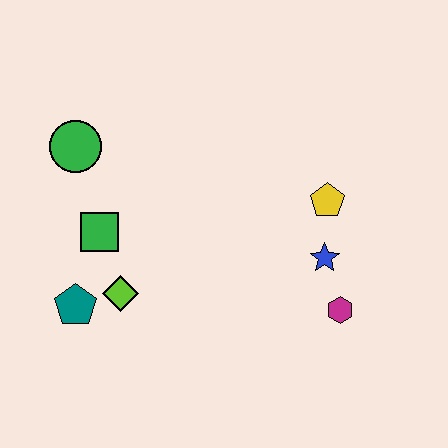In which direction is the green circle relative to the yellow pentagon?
The green circle is to the left of the yellow pentagon.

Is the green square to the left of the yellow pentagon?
Yes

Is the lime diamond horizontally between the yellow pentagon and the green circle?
Yes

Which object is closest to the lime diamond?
The teal pentagon is closest to the lime diamond.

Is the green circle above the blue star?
Yes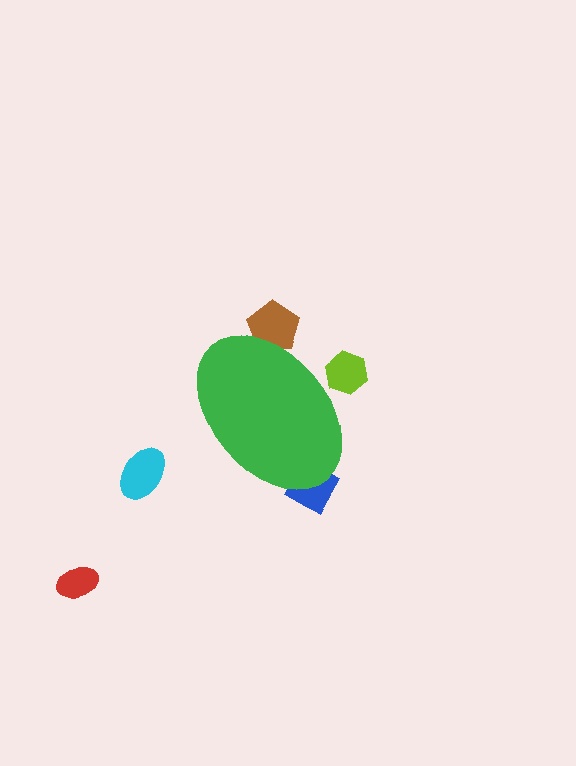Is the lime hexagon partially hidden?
Yes, the lime hexagon is partially hidden behind the green ellipse.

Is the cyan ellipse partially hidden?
No, the cyan ellipse is fully visible.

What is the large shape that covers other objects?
A green ellipse.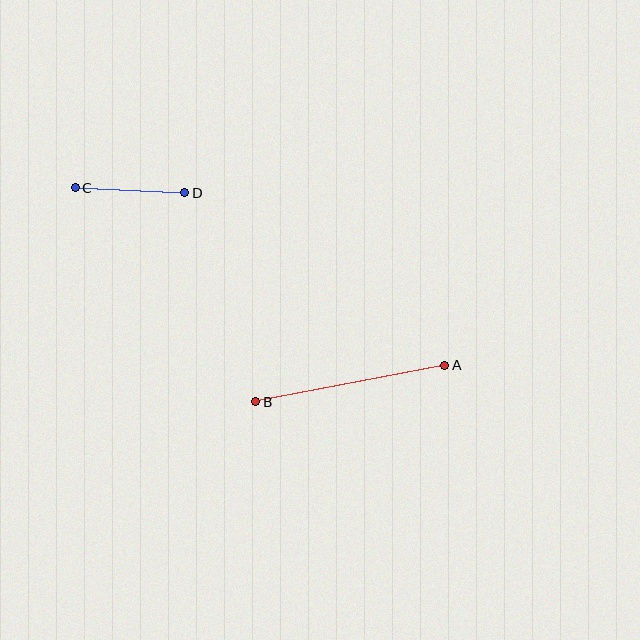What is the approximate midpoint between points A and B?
The midpoint is at approximately (350, 383) pixels.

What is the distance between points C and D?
The distance is approximately 110 pixels.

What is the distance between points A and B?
The distance is approximately 192 pixels.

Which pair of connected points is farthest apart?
Points A and B are farthest apart.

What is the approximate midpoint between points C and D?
The midpoint is at approximately (130, 190) pixels.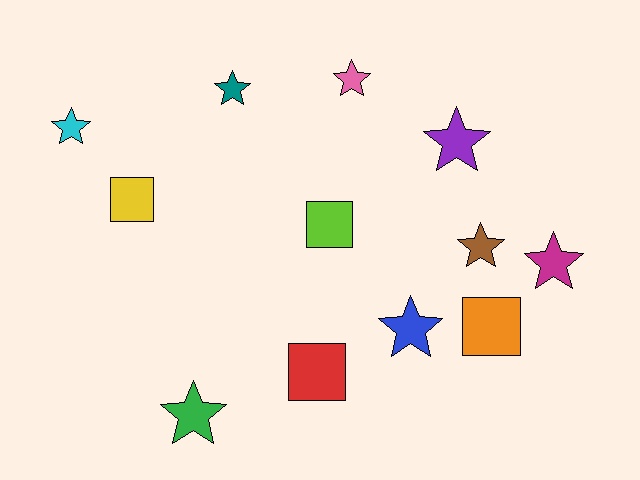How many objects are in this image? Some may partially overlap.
There are 12 objects.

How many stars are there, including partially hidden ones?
There are 8 stars.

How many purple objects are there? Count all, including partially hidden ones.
There is 1 purple object.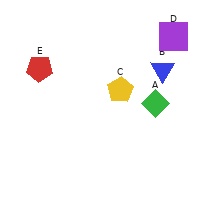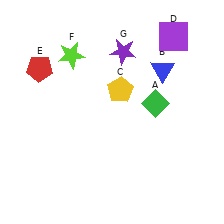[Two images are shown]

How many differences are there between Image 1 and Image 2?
There are 2 differences between the two images.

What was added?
A lime star (F), a purple star (G) were added in Image 2.